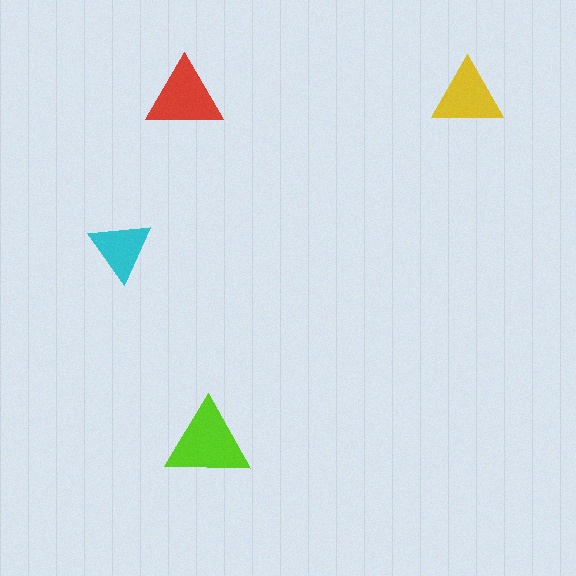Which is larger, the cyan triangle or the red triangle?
The red one.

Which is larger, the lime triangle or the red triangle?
The lime one.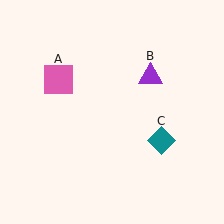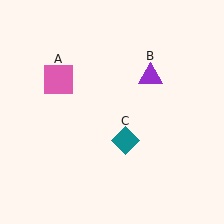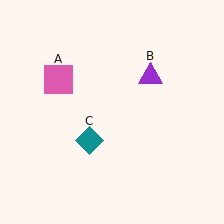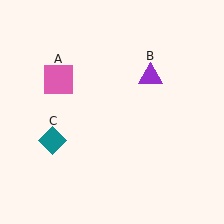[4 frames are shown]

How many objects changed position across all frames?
1 object changed position: teal diamond (object C).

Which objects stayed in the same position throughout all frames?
Pink square (object A) and purple triangle (object B) remained stationary.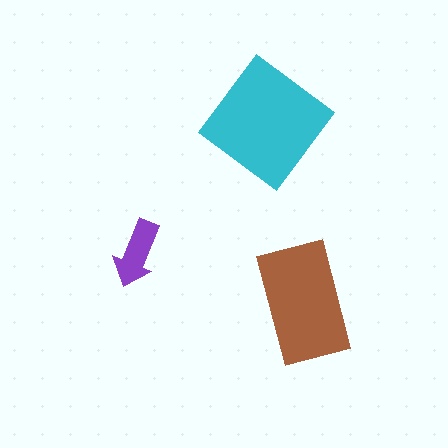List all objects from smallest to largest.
The purple arrow, the brown rectangle, the cyan diamond.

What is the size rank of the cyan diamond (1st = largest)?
1st.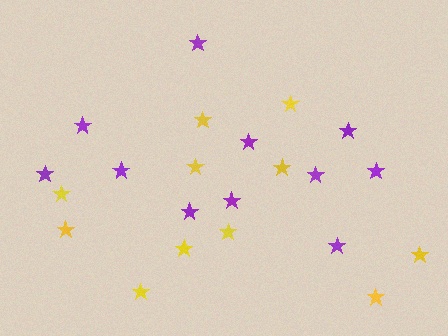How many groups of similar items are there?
There are 2 groups: one group of purple stars (11) and one group of yellow stars (11).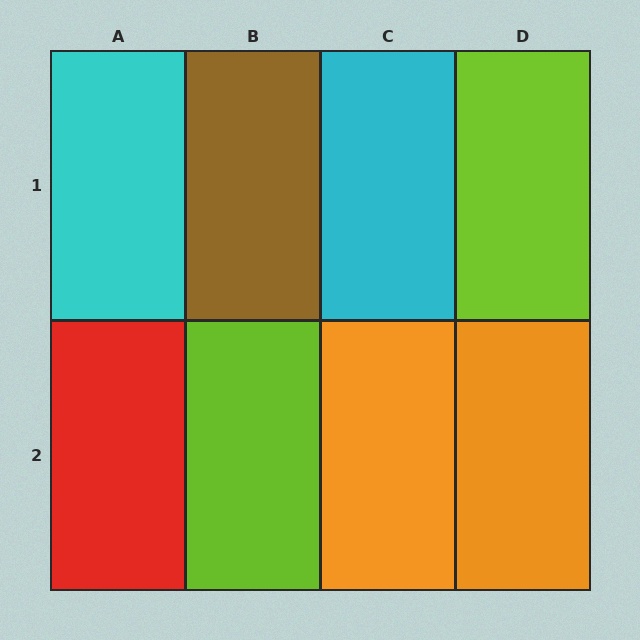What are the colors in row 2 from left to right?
Red, lime, orange, orange.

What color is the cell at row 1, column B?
Brown.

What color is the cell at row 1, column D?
Lime.